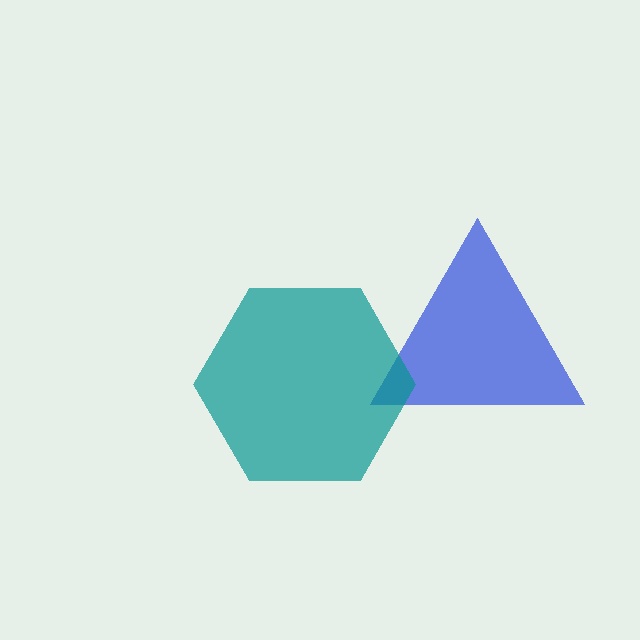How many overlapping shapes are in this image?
There are 2 overlapping shapes in the image.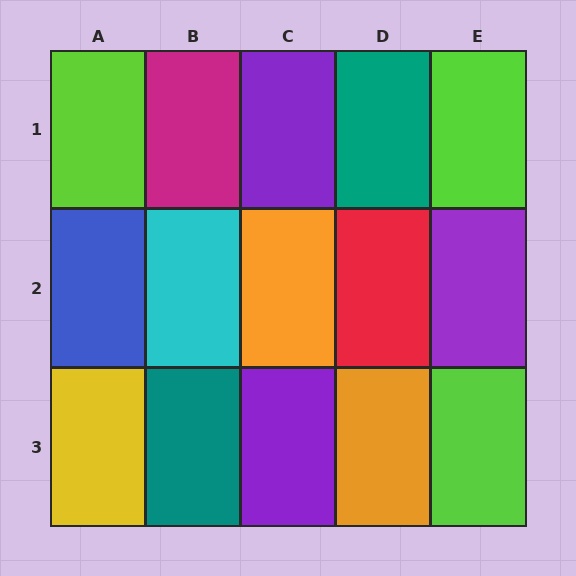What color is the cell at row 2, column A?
Blue.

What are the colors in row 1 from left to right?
Lime, magenta, purple, teal, lime.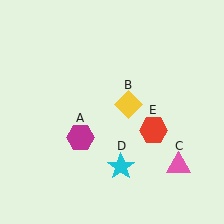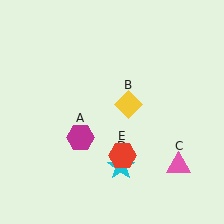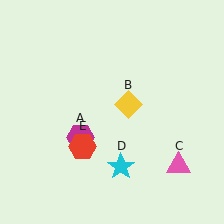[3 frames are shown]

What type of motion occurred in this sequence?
The red hexagon (object E) rotated clockwise around the center of the scene.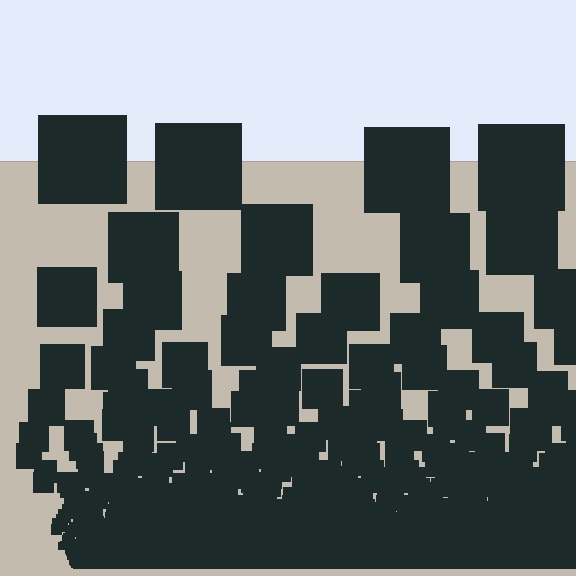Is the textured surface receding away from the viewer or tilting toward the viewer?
The surface appears to tilt toward the viewer. Texture elements get larger and sparser toward the top.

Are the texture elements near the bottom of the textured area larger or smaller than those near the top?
Smaller. The gradient is inverted — elements near the bottom are smaller and denser.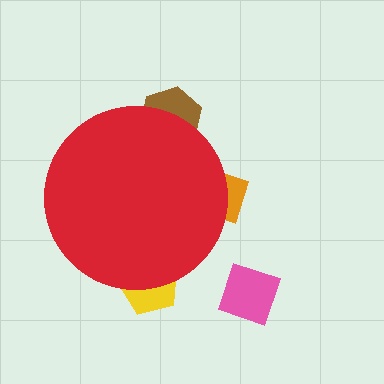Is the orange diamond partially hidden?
Yes, the orange diamond is partially hidden behind the red circle.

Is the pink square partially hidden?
No, the pink square is fully visible.